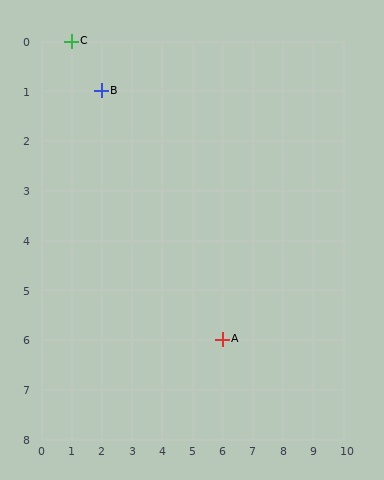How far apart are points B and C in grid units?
Points B and C are 1 column and 1 row apart (about 1.4 grid units diagonally).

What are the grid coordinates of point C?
Point C is at grid coordinates (1, 0).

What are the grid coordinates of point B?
Point B is at grid coordinates (2, 1).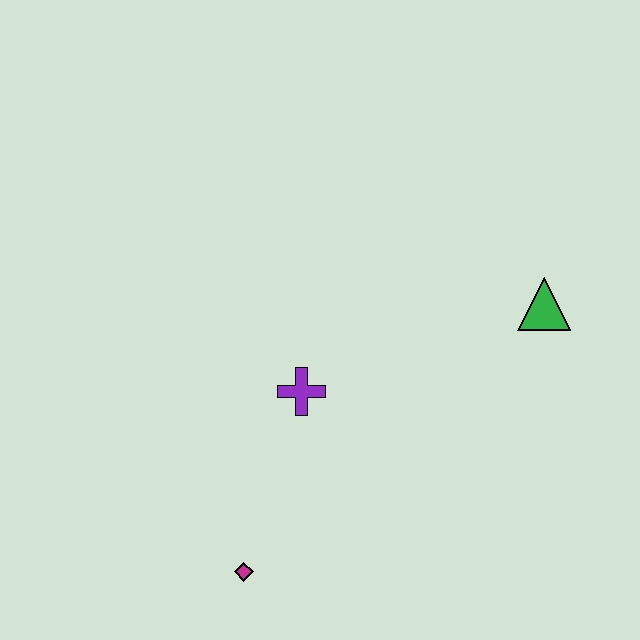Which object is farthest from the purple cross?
The green triangle is farthest from the purple cross.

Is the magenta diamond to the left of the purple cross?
Yes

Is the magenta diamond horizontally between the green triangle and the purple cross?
No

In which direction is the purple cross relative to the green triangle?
The purple cross is to the left of the green triangle.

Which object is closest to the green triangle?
The purple cross is closest to the green triangle.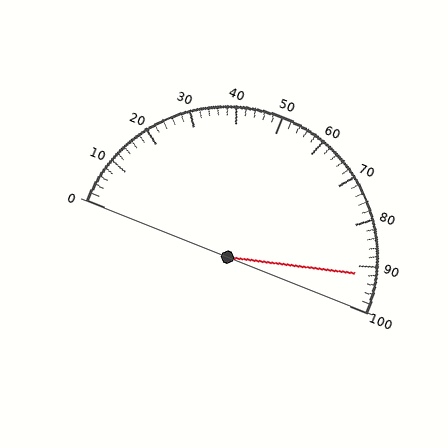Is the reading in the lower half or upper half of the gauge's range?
The reading is in the upper half of the range (0 to 100).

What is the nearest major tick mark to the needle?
The nearest major tick mark is 90.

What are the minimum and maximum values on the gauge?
The gauge ranges from 0 to 100.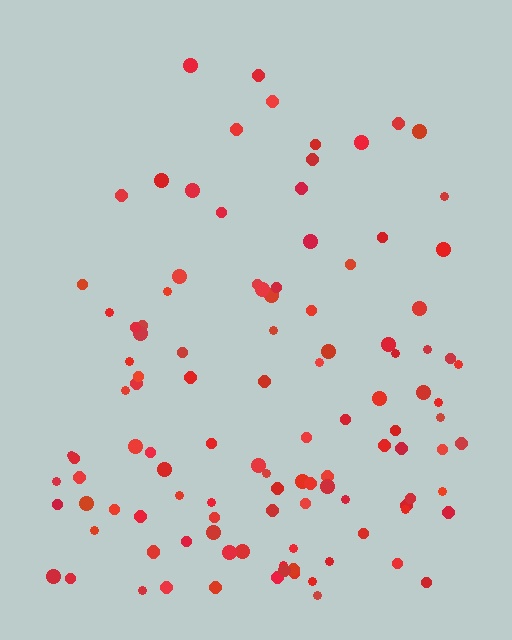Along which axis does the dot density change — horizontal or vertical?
Vertical.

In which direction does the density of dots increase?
From top to bottom, with the bottom side densest.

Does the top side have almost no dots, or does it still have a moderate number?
Still a moderate number, just noticeably fewer than the bottom.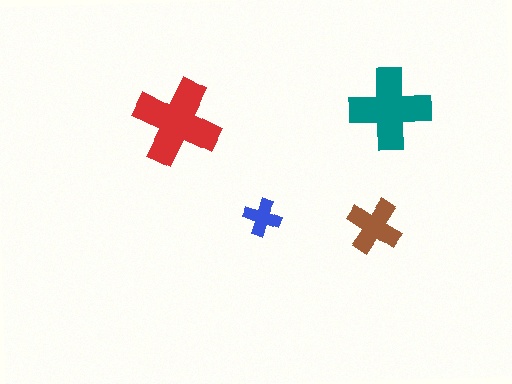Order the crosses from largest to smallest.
the red one, the teal one, the brown one, the blue one.